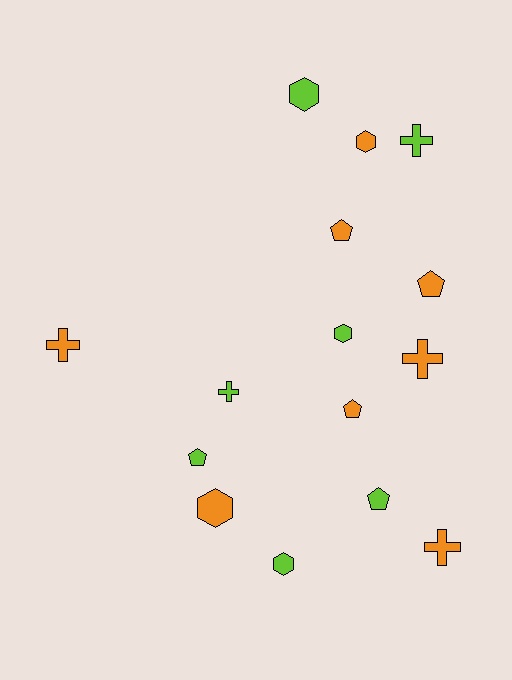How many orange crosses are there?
There are 3 orange crosses.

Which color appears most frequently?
Orange, with 8 objects.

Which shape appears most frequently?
Pentagon, with 5 objects.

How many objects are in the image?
There are 15 objects.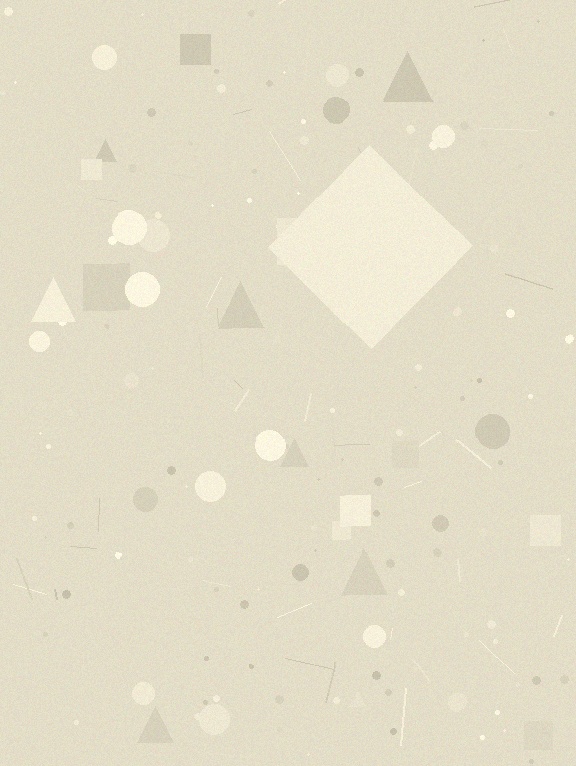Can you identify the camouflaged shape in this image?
The camouflaged shape is a diamond.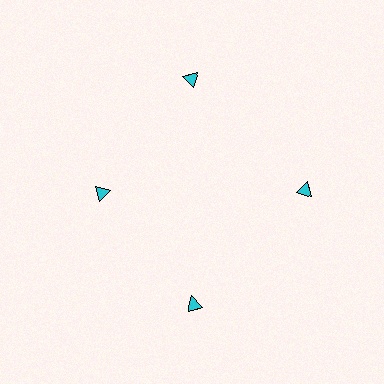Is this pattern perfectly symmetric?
No. The 4 cyan triangles are arranged in a ring, but one element near the 9 o'clock position is pulled inward toward the center, breaking the 4-fold rotational symmetry.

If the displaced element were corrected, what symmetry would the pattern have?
It would have 4-fold rotational symmetry — the pattern would map onto itself every 90 degrees.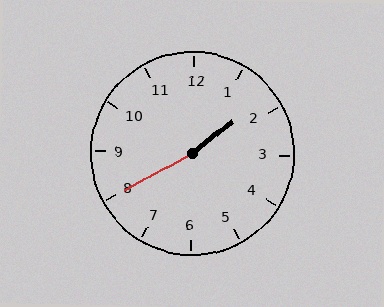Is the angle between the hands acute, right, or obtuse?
It is obtuse.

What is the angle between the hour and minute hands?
Approximately 170 degrees.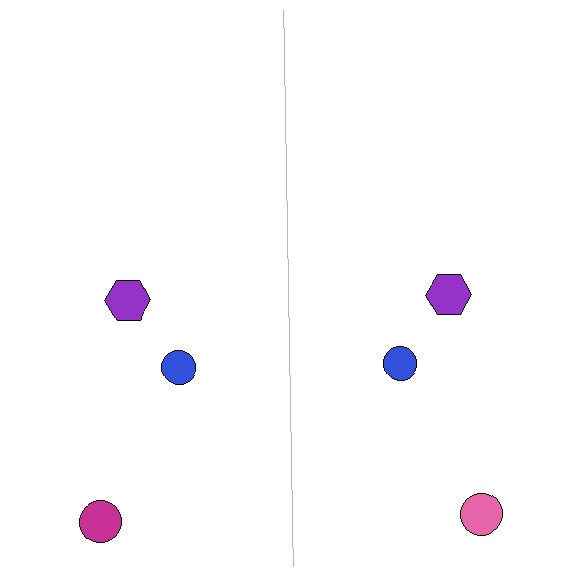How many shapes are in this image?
There are 6 shapes in this image.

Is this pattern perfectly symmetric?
No, the pattern is not perfectly symmetric. The pink circle on the right side breaks the symmetry — its mirror counterpart is magenta.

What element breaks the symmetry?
The pink circle on the right side breaks the symmetry — its mirror counterpart is magenta.